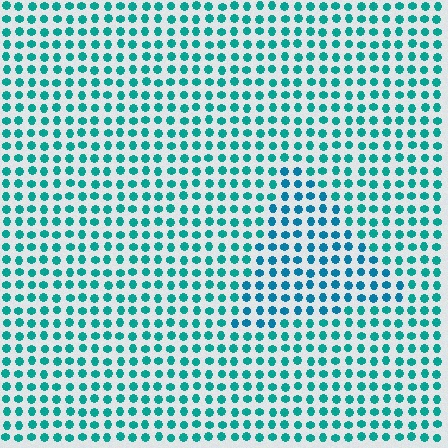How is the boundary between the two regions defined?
The boundary is defined purely by a slight shift in hue (about 22 degrees). Spacing, size, and orientation are identical on both sides.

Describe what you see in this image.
The image is filled with small teal elements in a uniform arrangement. A triangle-shaped region is visible where the elements are tinted to a slightly different hue, forming a subtle color boundary.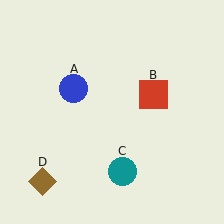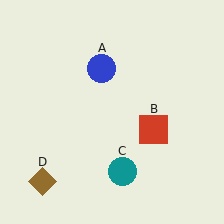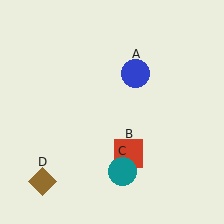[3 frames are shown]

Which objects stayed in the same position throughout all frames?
Teal circle (object C) and brown diamond (object D) remained stationary.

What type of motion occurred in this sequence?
The blue circle (object A), red square (object B) rotated clockwise around the center of the scene.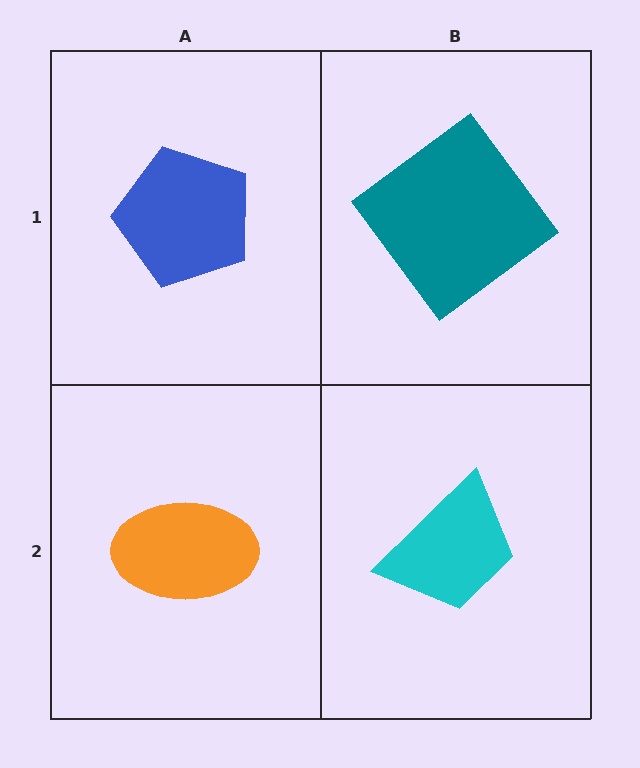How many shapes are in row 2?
2 shapes.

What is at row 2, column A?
An orange ellipse.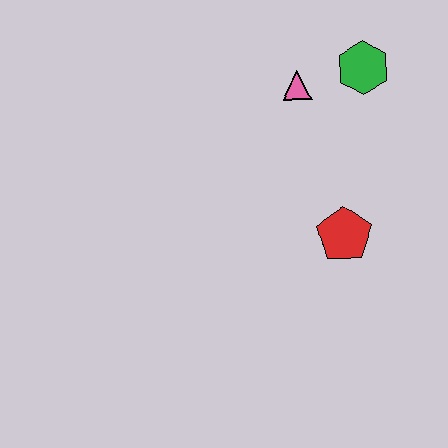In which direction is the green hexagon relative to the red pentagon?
The green hexagon is above the red pentagon.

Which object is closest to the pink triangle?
The green hexagon is closest to the pink triangle.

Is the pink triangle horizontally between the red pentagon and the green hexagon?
No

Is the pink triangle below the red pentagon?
No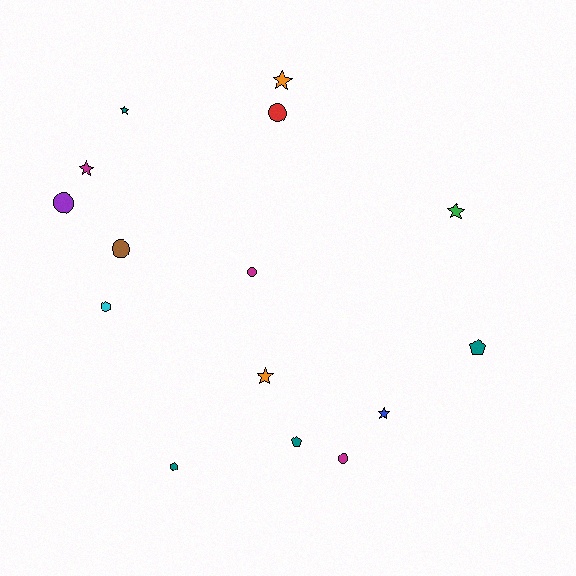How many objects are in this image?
There are 15 objects.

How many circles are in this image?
There are 5 circles.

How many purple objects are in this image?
There is 1 purple object.